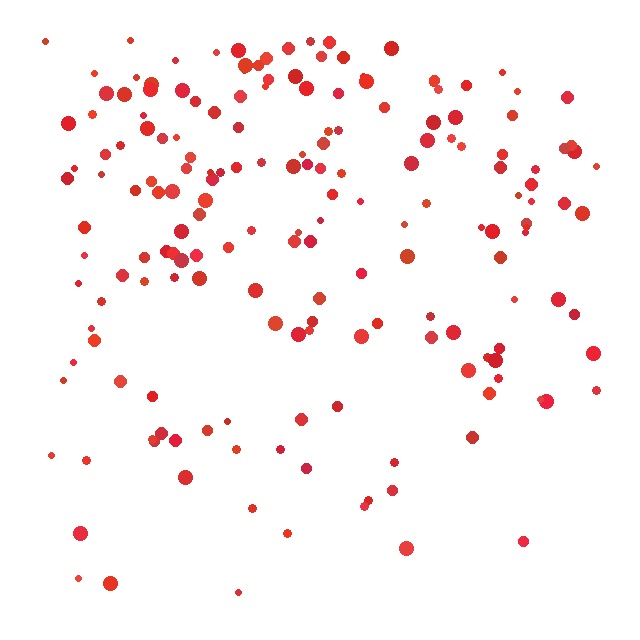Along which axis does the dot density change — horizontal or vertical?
Vertical.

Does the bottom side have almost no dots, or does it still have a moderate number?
Still a moderate number, just noticeably fewer than the top.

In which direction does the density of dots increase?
From bottom to top, with the top side densest.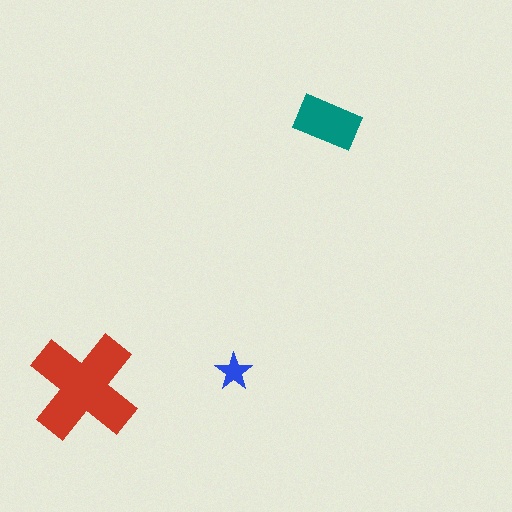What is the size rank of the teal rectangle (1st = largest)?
2nd.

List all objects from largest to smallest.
The red cross, the teal rectangle, the blue star.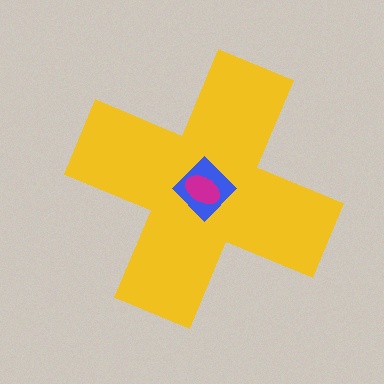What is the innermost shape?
The magenta ellipse.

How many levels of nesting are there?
3.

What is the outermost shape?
The yellow cross.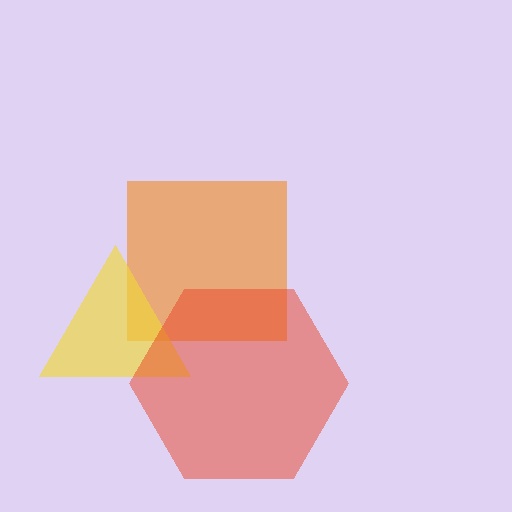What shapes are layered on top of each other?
The layered shapes are: an orange square, a yellow triangle, a red hexagon.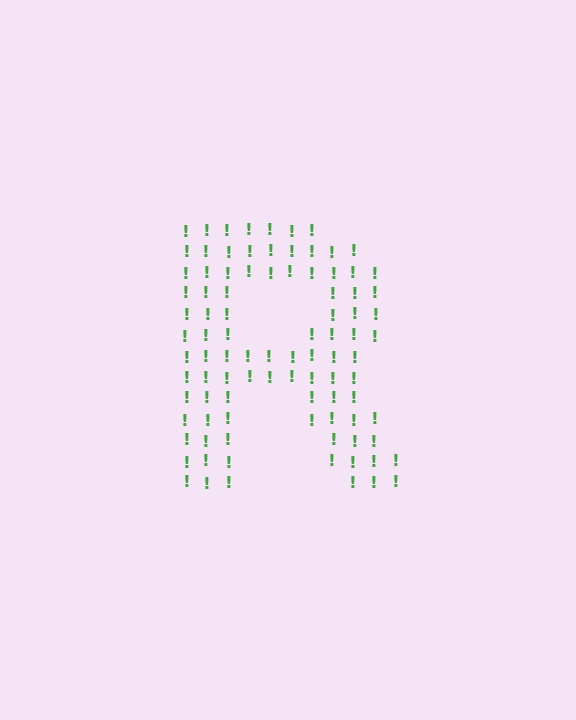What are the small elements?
The small elements are exclamation marks.